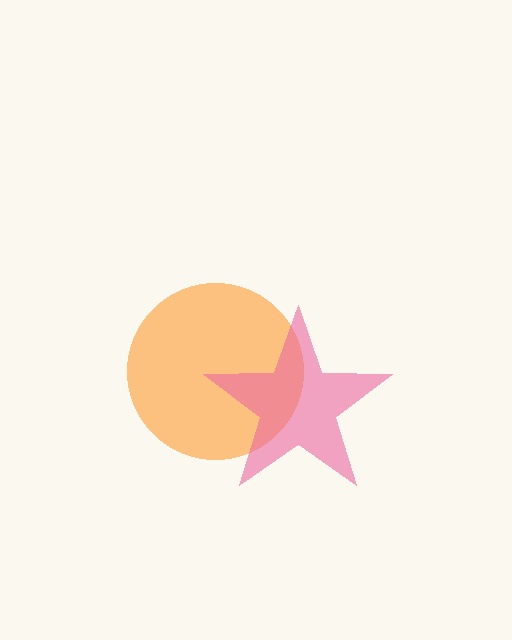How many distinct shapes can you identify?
There are 2 distinct shapes: an orange circle, a pink star.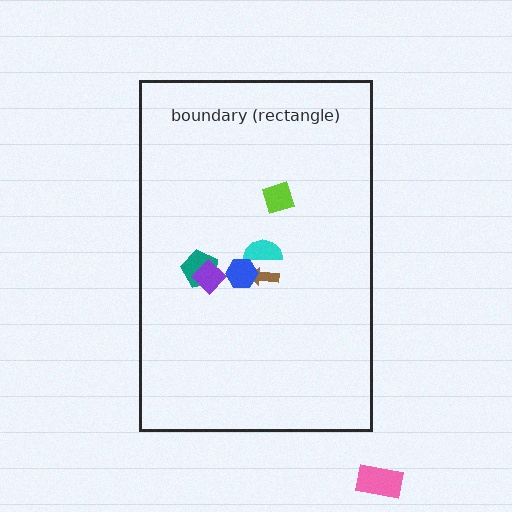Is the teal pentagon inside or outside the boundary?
Inside.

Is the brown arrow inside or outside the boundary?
Inside.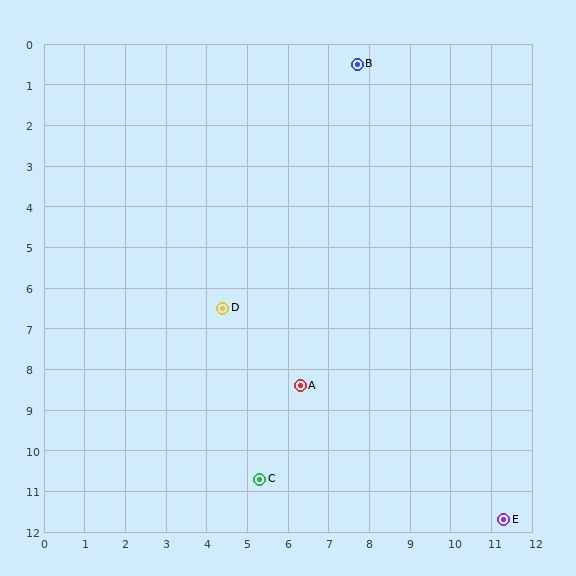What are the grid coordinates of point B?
Point B is at approximately (7.7, 0.5).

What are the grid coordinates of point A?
Point A is at approximately (6.3, 8.4).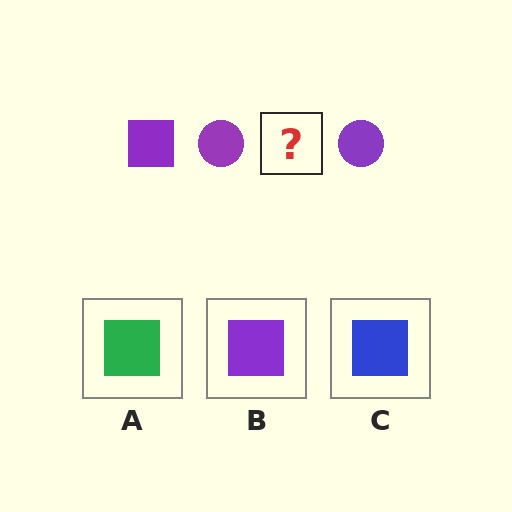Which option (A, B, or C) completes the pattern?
B.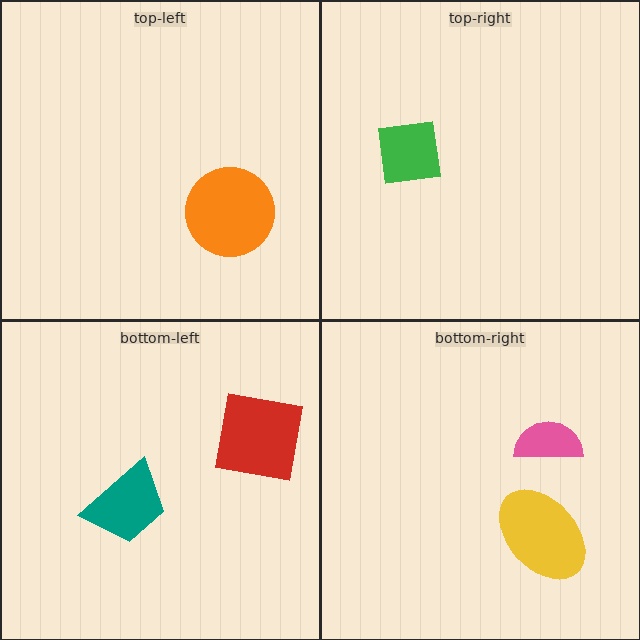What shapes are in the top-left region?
The orange circle.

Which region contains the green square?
The top-right region.